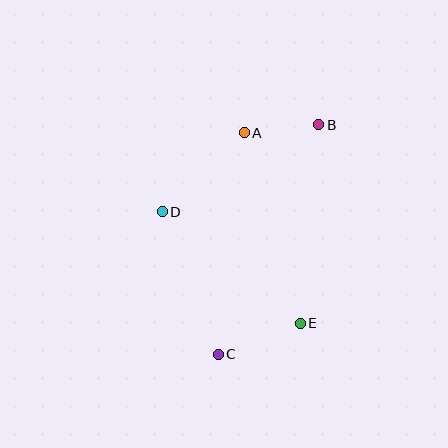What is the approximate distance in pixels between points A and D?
The distance between A and D is approximately 114 pixels.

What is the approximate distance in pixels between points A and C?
The distance between A and C is approximately 223 pixels.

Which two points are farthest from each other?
Points B and C are farthest from each other.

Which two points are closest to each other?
Points A and B are closest to each other.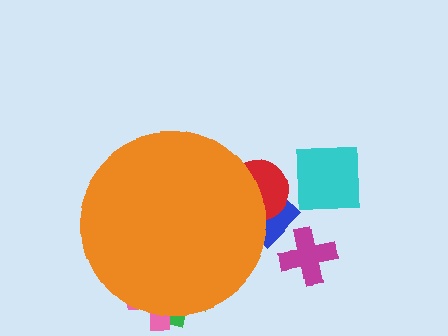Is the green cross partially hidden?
Yes, the green cross is partially hidden behind the orange circle.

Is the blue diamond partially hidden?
Yes, the blue diamond is partially hidden behind the orange circle.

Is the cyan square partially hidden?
No, the cyan square is fully visible.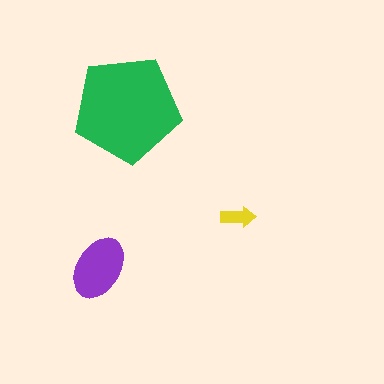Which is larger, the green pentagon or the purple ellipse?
The green pentagon.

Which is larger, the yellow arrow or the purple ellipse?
The purple ellipse.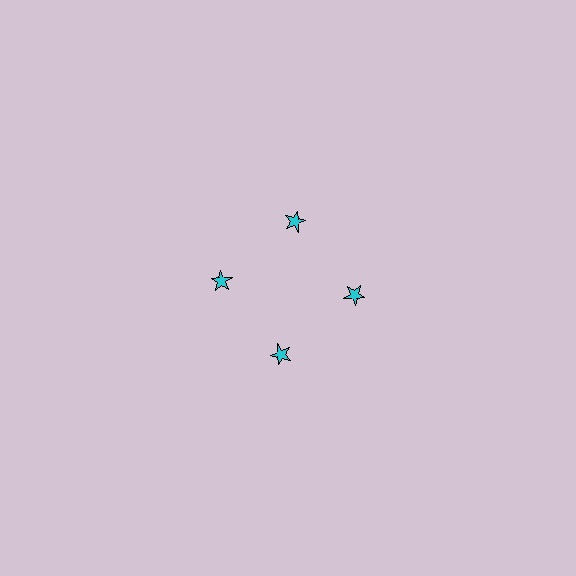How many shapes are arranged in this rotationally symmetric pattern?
There are 4 shapes, arranged in 4 groups of 1.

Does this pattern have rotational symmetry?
Yes, this pattern has 4-fold rotational symmetry. It looks the same after rotating 90 degrees around the center.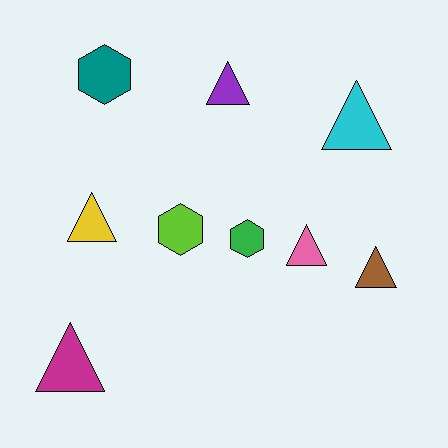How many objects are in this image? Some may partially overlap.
There are 9 objects.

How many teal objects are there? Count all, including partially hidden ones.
There is 1 teal object.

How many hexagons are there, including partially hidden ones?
There are 3 hexagons.